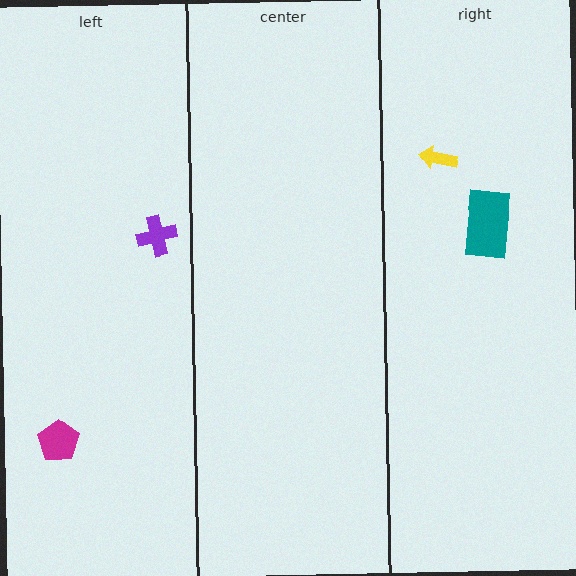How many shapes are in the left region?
2.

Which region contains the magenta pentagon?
The left region.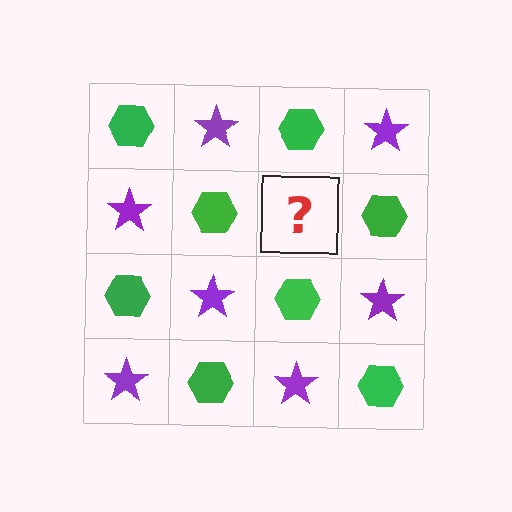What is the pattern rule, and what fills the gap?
The rule is that it alternates green hexagon and purple star in a checkerboard pattern. The gap should be filled with a purple star.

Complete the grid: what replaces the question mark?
The question mark should be replaced with a purple star.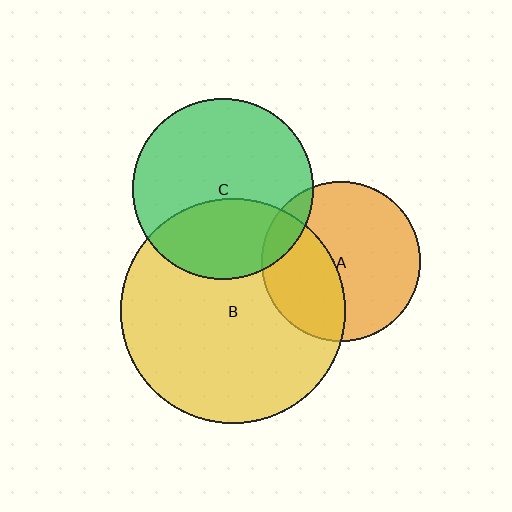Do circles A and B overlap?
Yes.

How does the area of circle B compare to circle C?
Approximately 1.5 times.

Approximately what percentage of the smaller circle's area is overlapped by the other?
Approximately 40%.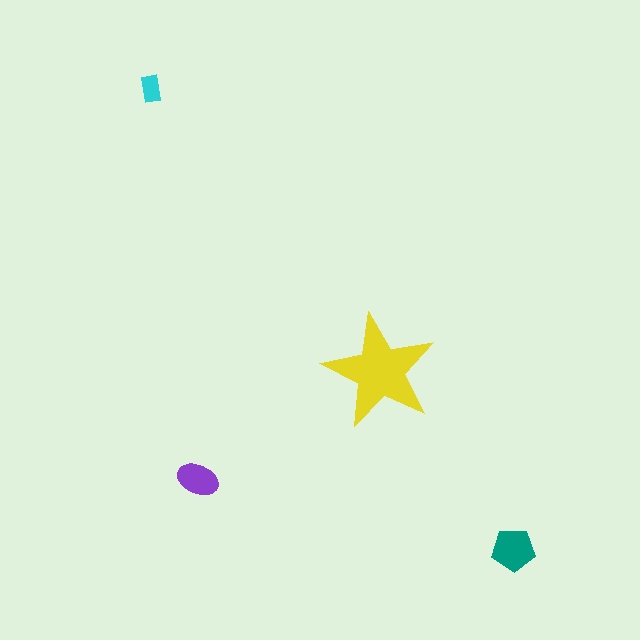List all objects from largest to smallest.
The yellow star, the teal pentagon, the purple ellipse, the cyan rectangle.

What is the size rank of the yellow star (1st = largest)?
1st.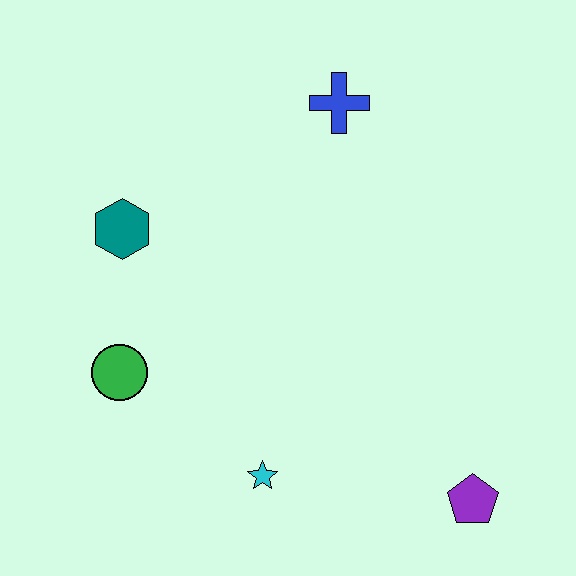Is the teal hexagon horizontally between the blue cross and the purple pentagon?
No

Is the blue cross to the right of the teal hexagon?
Yes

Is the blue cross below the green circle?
No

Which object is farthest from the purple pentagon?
The teal hexagon is farthest from the purple pentagon.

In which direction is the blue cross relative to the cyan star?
The blue cross is above the cyan star.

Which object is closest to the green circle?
The teal hexagon is closest to the green circle.